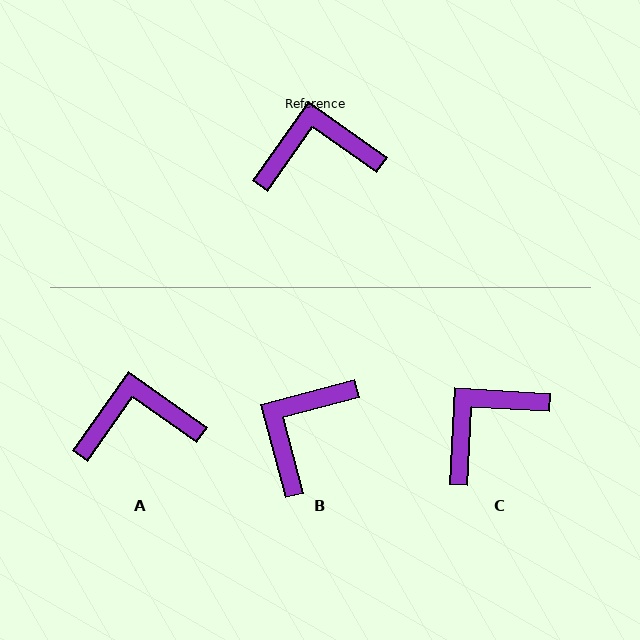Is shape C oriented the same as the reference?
No, it is off by about 32 degrees.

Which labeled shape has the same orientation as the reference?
A.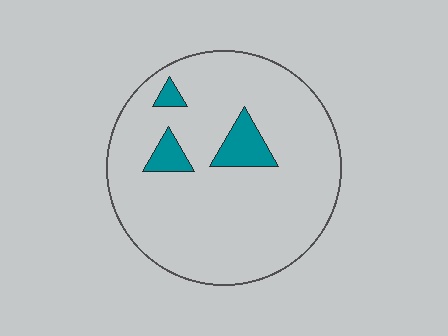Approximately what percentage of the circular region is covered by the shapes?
Approximately 10%.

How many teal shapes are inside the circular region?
3.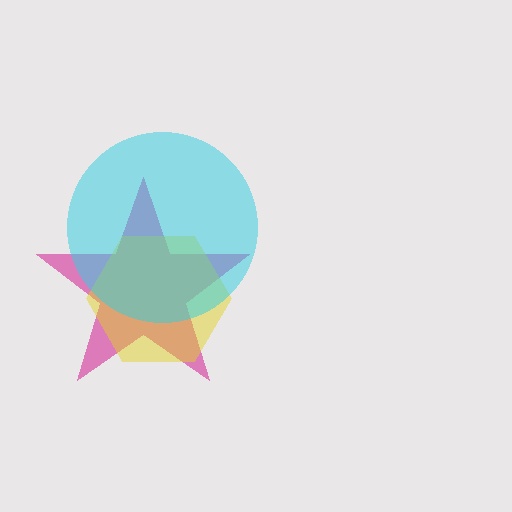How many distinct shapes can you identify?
There are 3 distinct shapes: a magenta star, a yellow hexagon, a cyan circle.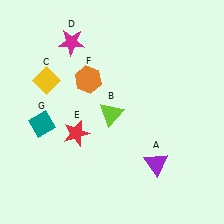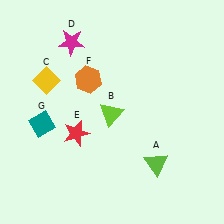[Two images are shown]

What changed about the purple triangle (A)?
In Image 1, A is purple. In Image 2, it changed to lime.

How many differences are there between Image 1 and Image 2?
There is 1 difference between the two images.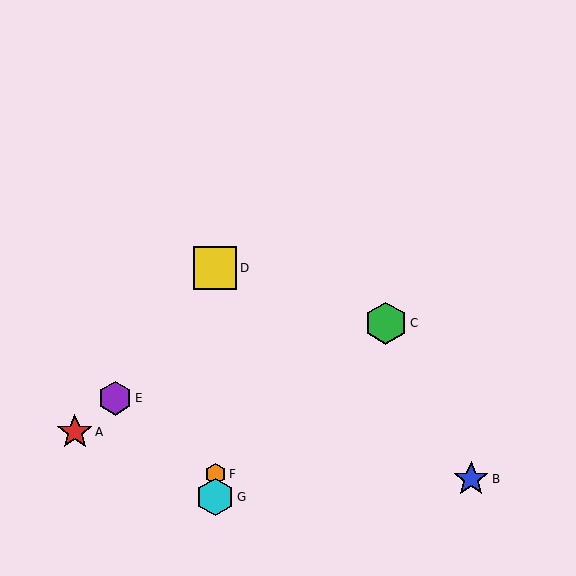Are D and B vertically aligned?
No, D is at x≈215 and B is at x≈471.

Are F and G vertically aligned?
Yes, both are at x≈215.